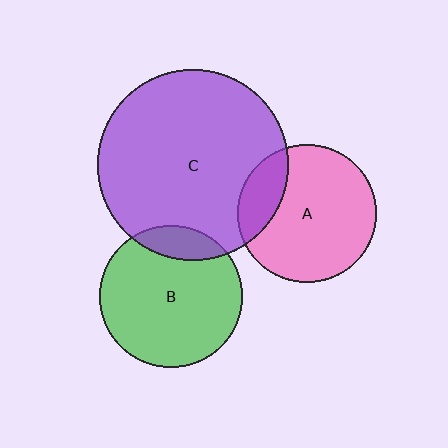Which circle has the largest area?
Circle C (purple).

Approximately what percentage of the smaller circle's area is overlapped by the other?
Approximately 15%.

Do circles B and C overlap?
Yes.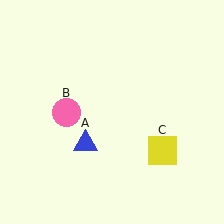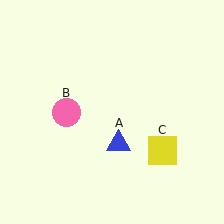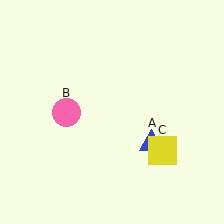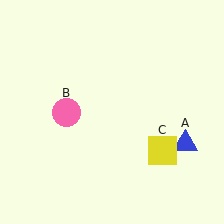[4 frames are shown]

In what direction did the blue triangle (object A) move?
The blue triangle (object A) moved right.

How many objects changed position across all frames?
1 object changed position: blue triangle (object A).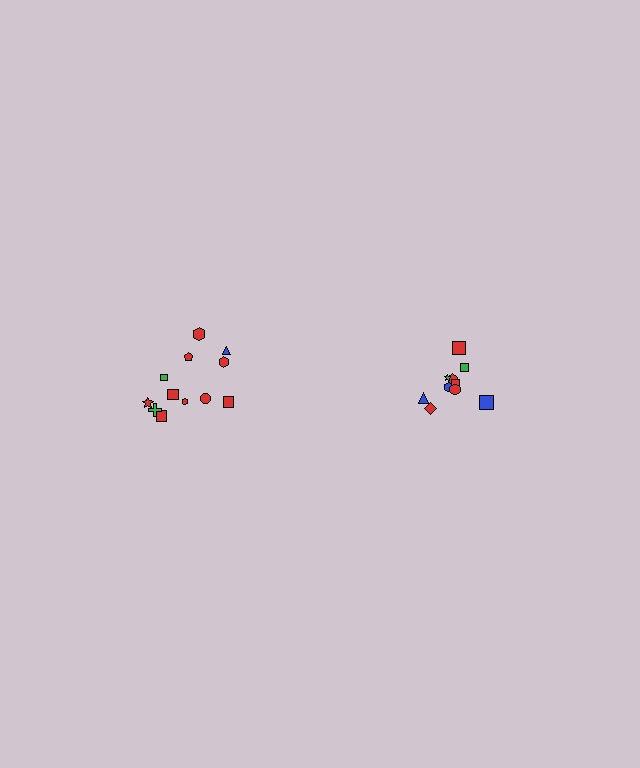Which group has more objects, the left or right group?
The left group.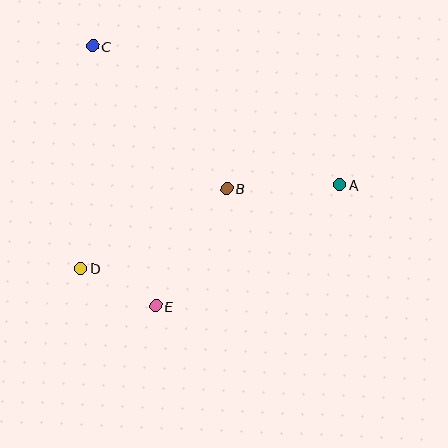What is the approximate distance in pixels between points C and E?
The distance between C and E is approximately 267 pixels.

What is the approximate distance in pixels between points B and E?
The distance between B and E is approximately 138 pixels.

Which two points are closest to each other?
Points D and E are closest to each other.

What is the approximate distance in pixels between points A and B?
The distance between A and B is approximately 113 pixels.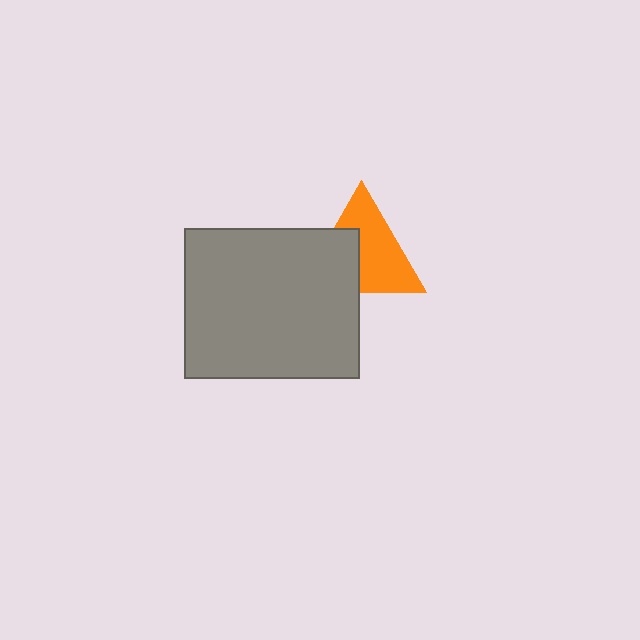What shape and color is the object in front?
The object in front is a gray rectangle.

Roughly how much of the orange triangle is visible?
About half of it is visible (roughly 61%).